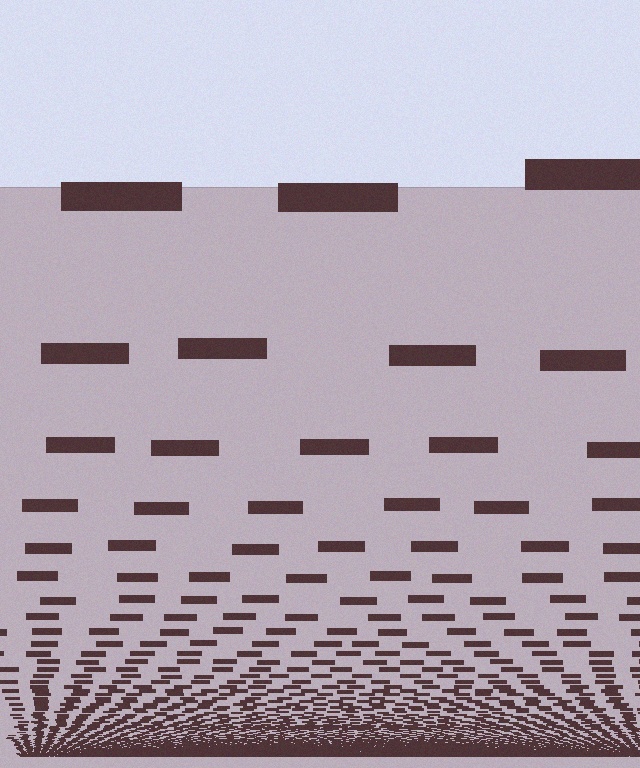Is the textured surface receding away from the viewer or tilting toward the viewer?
The surface appears to tilt toward the viewer. Texture elements get larger and sparser toward the top.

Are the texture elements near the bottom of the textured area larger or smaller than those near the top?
Smaller. The gradient is inverted — elements near the bottom are smaller and denser.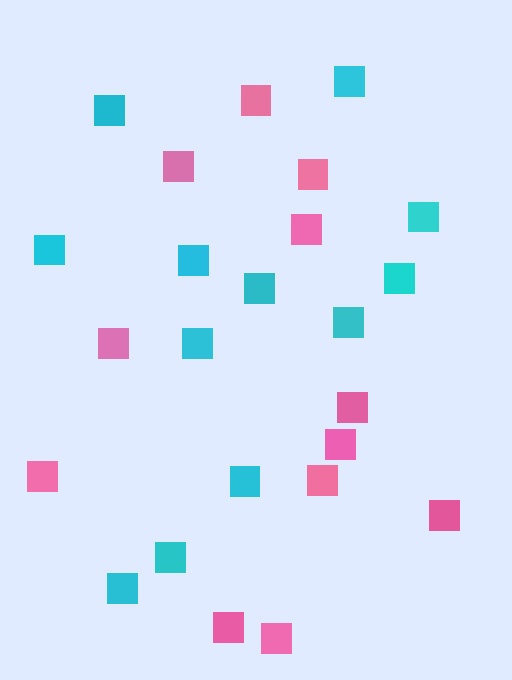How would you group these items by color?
There are 2 groups: one group of cyan squares (12) and one group of pink squares (12).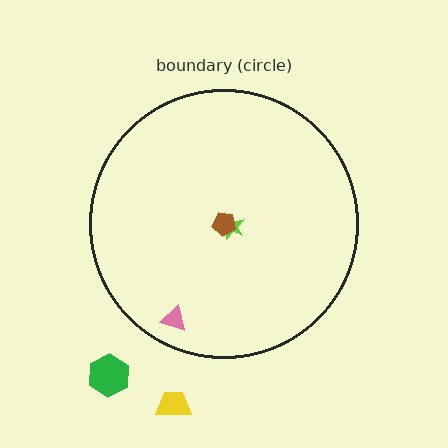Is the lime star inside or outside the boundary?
Inside.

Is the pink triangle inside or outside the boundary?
Inside.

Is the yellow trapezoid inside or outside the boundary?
Outside.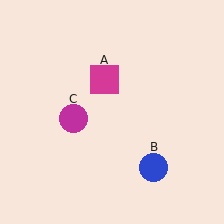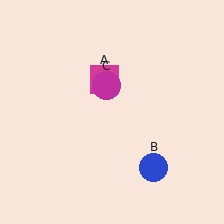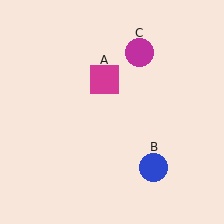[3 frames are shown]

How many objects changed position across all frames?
1 object changed position: magenta circle (object C).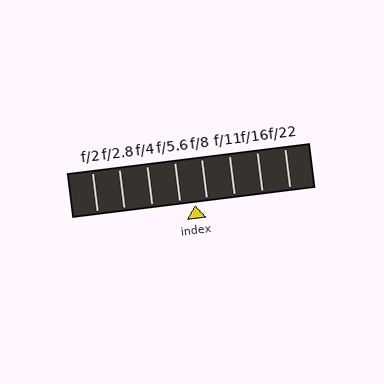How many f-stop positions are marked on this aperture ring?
There are 8 f-stop positions marked.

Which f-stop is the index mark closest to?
The index mark is closest to f/8.